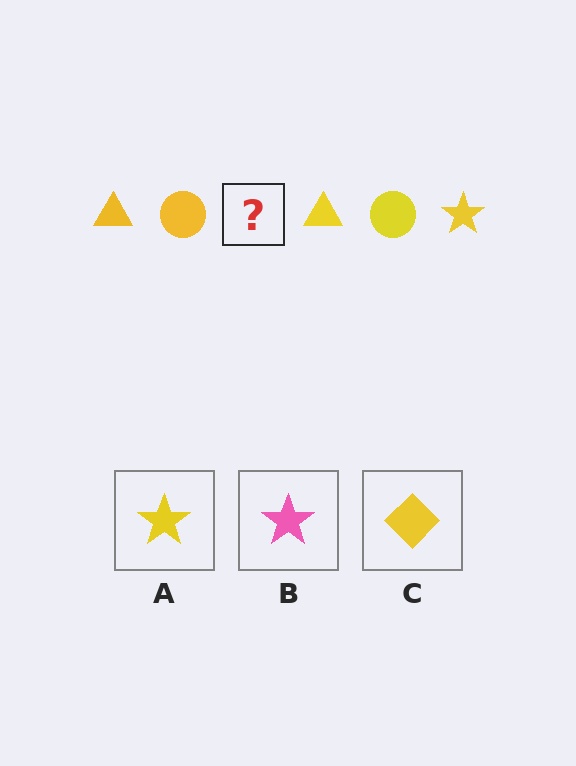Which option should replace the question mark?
Option A.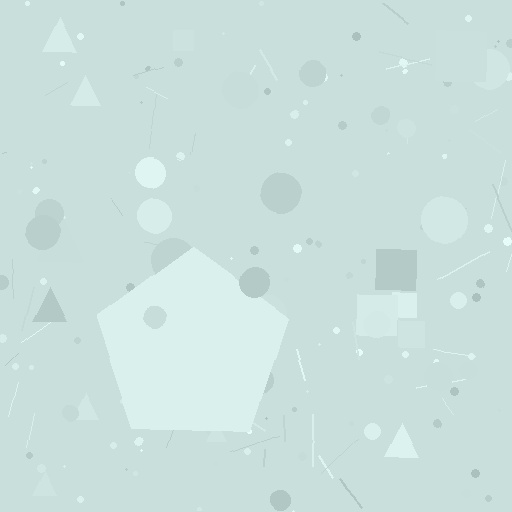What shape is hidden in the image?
A pentagon is hidden in the image.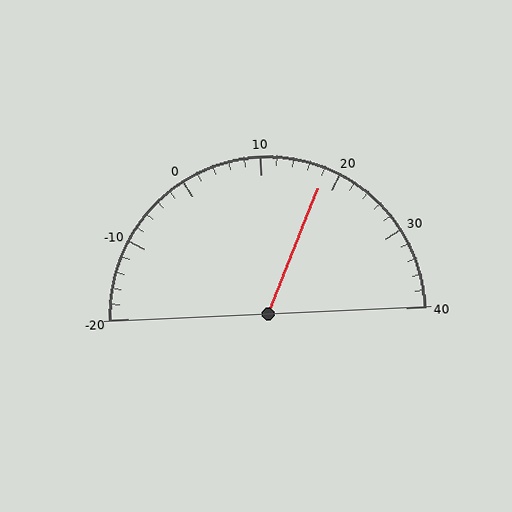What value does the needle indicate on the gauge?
The needle indicates approximately 18.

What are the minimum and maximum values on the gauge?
The gauge ranges from -20 to 40.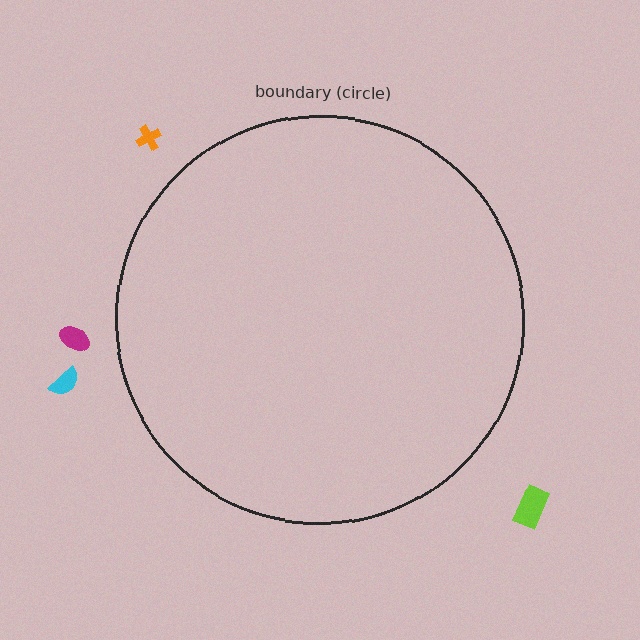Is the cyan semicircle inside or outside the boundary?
Outside.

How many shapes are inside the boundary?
0 inside, 4 outside.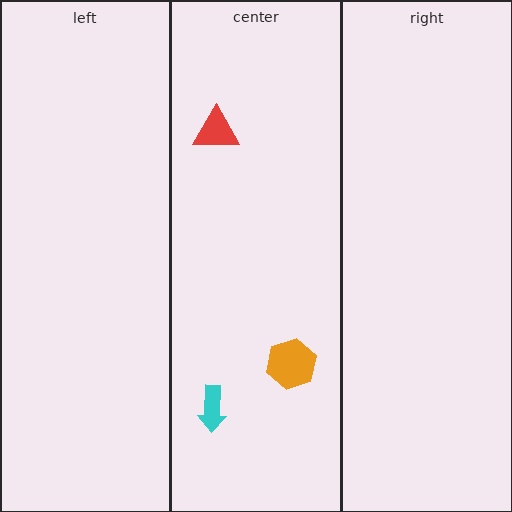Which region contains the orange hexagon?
The center region.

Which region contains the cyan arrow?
The center region.